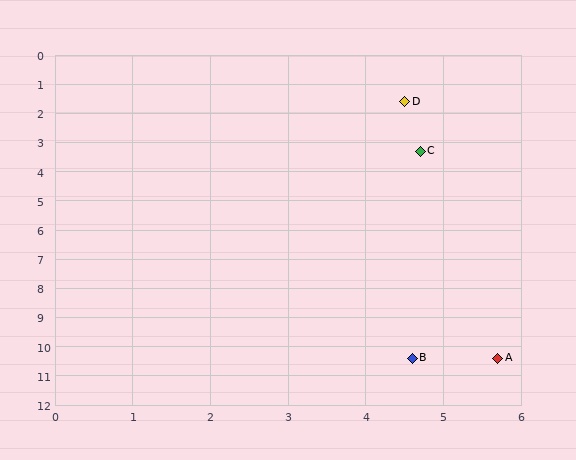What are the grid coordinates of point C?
Point C is at approximately (4.7, 3.3).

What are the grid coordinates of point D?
Point D is at approximately (4.5, 1.6).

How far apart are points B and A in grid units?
Points B and A are about 1.1 grid units apart.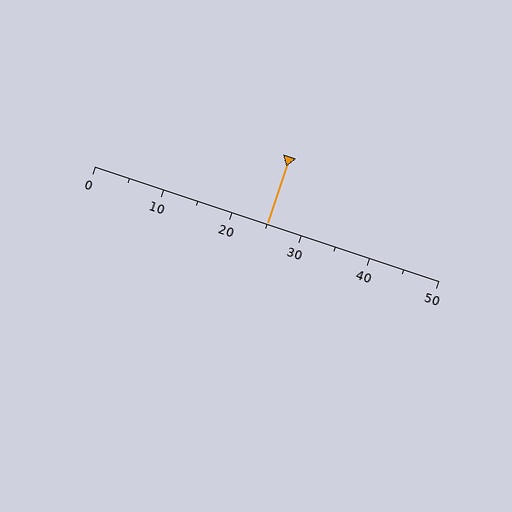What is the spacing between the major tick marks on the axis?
The major ticks are spaced 10 apart.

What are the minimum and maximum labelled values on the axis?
The axis runs from 0 to 50.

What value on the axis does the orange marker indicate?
The marker indicates approximately 25.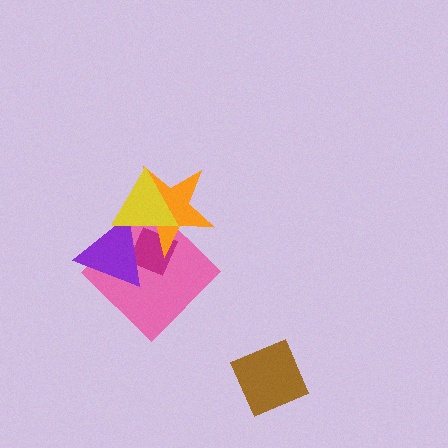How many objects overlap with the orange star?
4 objects overlap with the orange star.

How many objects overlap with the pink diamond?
4 objects overlap with the pink diamond.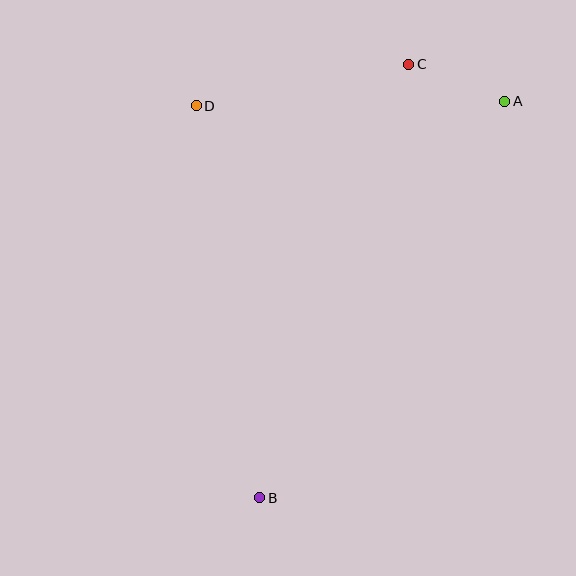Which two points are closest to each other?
Points A and C are closest to each other.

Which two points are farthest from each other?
Points A and B are farthest from each other.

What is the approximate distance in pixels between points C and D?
The distance between C and D is approximately 216 pixels.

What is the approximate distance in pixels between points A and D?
The distance between A and D is approximately 309 pixels.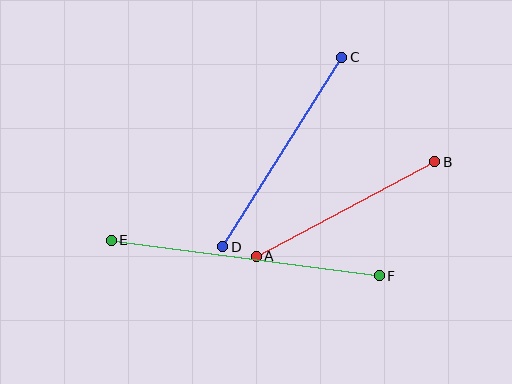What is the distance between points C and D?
The distance is approximately 223 pixels.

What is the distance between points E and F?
The distance is approximately 270 pixels.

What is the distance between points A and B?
The distance is approximately 202 pixels.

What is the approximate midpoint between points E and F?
The midpoint is at approximately (245, 258) pixels.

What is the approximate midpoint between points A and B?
The midpoint is at approximately (346, 209) pixels.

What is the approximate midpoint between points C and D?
The midpoint is at approximately (282, 152) pixels.